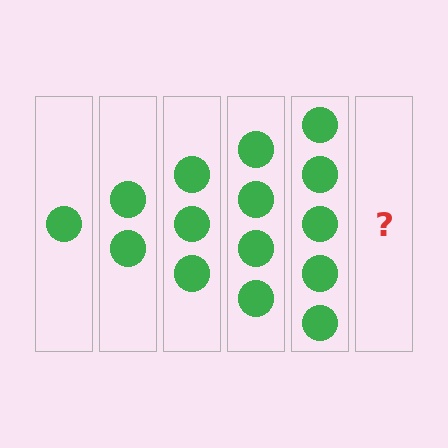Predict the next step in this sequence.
The next step is 6 circles.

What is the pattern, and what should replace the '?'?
The pattern is that each step adds one more circle. The '?' should be 6 circles.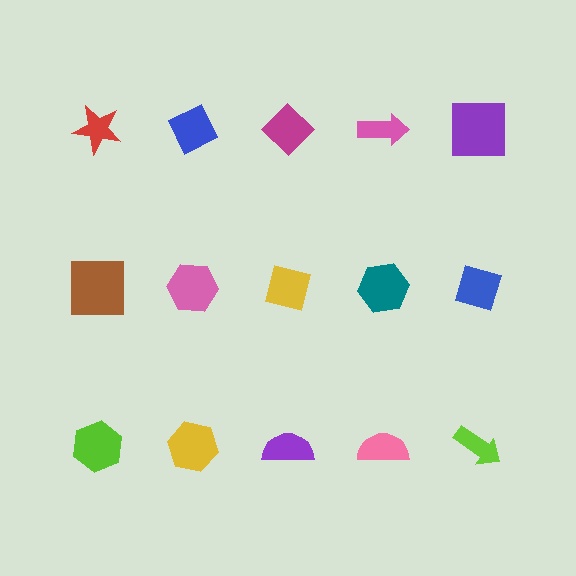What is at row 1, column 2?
A blue diamond.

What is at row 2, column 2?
A pink hexagon.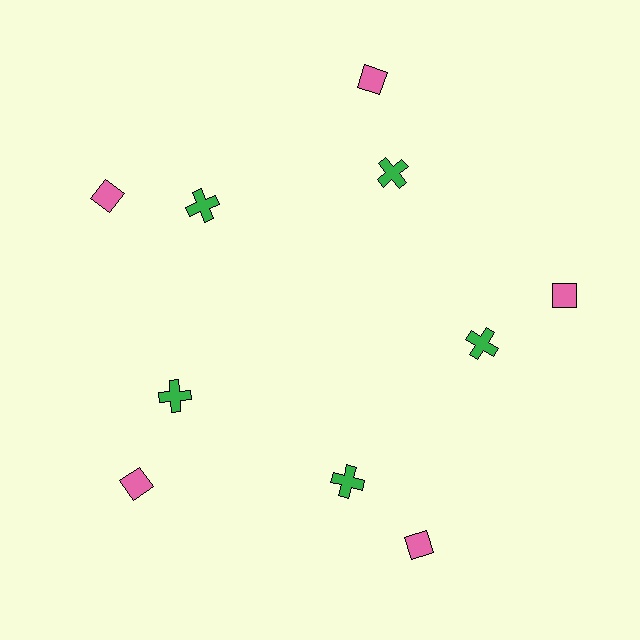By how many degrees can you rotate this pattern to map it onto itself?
The pattern maps onto itself every 72 degrees of rotation.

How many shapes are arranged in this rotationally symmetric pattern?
There are 10 shapes, arranged in 5 groups of 2.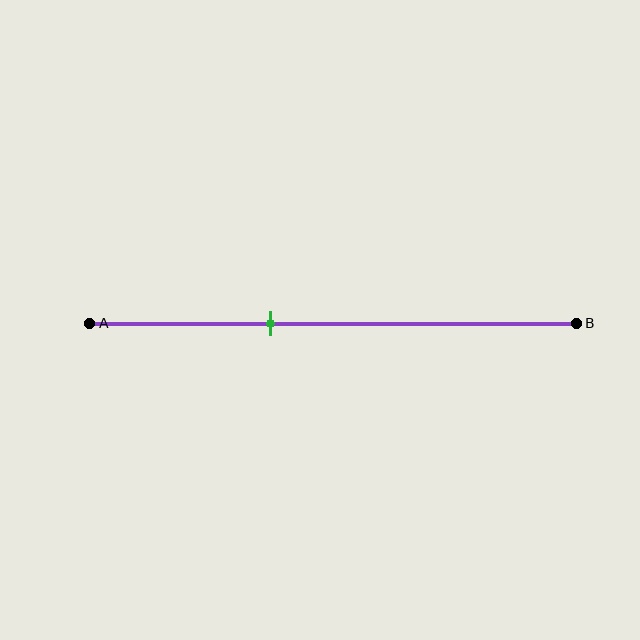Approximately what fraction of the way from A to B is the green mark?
The green mark is approximately 35% of the way from A to B.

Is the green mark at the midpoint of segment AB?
No, the mark is at about 35% from A, not at the 50% midpoint.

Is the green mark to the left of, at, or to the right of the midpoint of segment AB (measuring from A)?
The green mark is to the left of the midpoint of segment AB.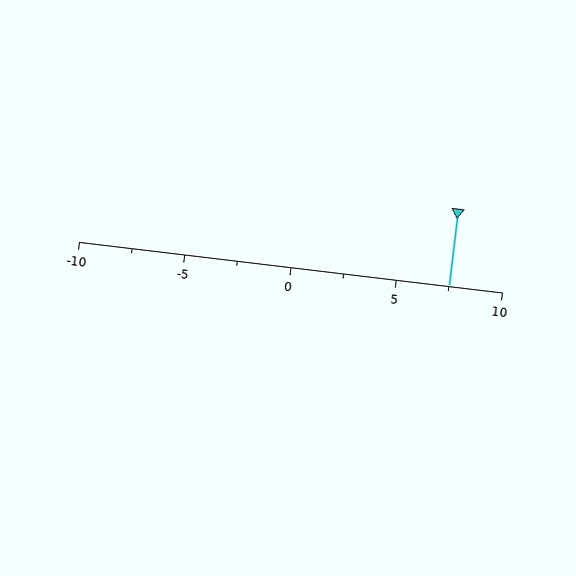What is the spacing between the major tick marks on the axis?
The major ticks are spaced 5 apart.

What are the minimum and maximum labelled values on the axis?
The axis runs from -10 to 10.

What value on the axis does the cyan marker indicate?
The marker indicates approximately 7.5.